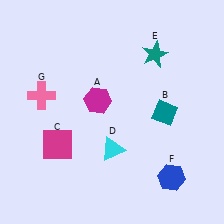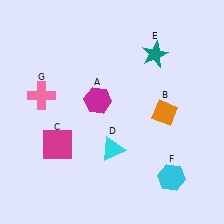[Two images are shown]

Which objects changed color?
B changed from teal to orange. F changed from blue to cyan.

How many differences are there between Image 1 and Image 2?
There are 2 differences between the two images.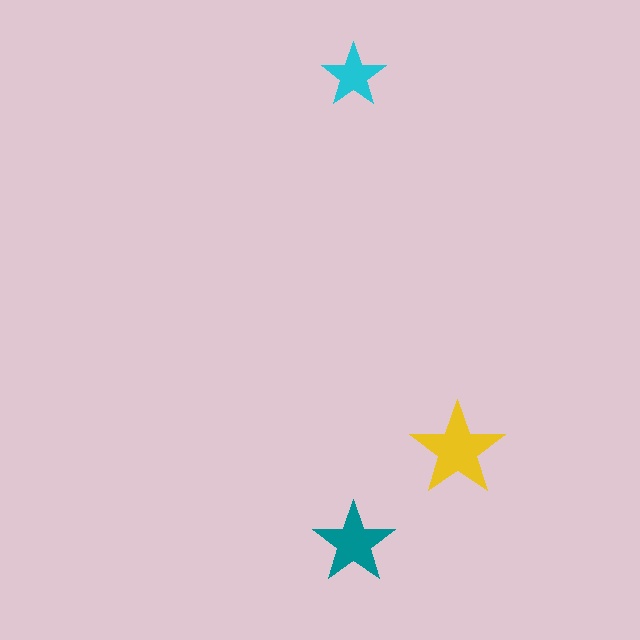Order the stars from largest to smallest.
the yellow one, the teal one, the cyan one.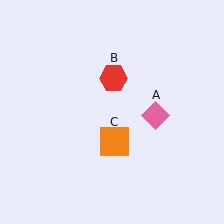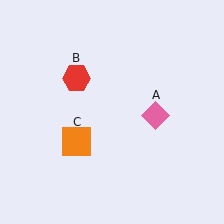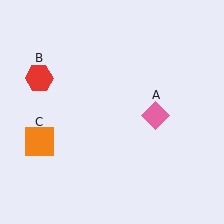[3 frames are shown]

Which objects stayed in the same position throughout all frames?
Pink diamond (object A) remained stationary.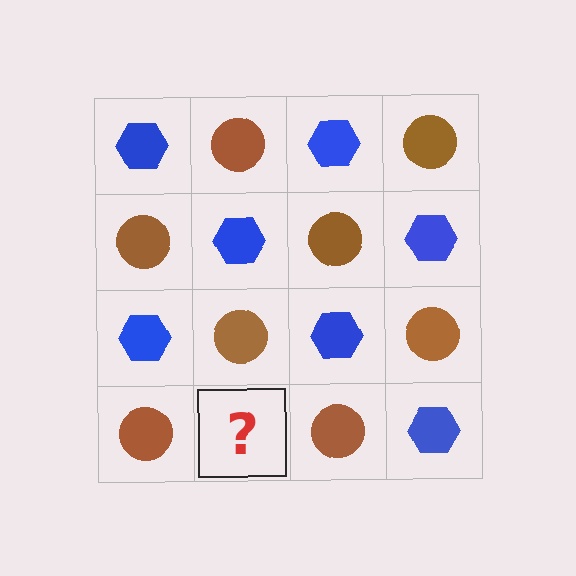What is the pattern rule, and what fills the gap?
The rule is that it alternates blue hexagon and brown circle in a checkerboard pattern. The gap should be filled with a blue hexagon.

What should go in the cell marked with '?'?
The missing cell should contain a blue hexagon.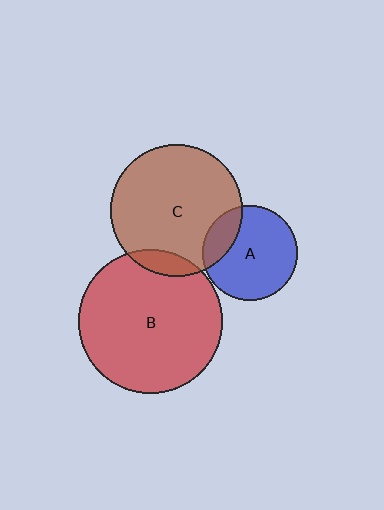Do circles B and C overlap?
Yes.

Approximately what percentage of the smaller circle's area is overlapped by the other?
Approximately 10%.